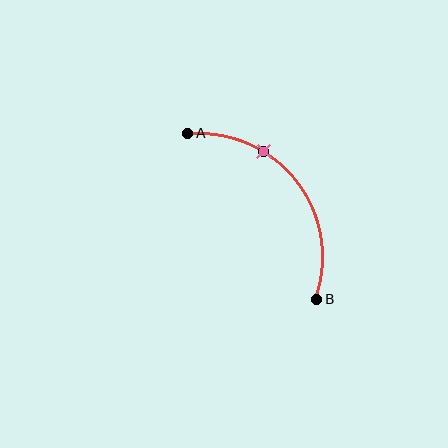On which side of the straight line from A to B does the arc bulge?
The arc bulges above and to the right of the straight line connecting A and B.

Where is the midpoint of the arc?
The arc midpoint is the point on the curve farthest from the straight line joining A and B. It sits above and to the right of that line.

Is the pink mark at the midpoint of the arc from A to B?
No. The pink mark lies on the arc but is closer to endpoint A. The arc midpoint would be at the point on the curve equidistant along the arc from both A and B.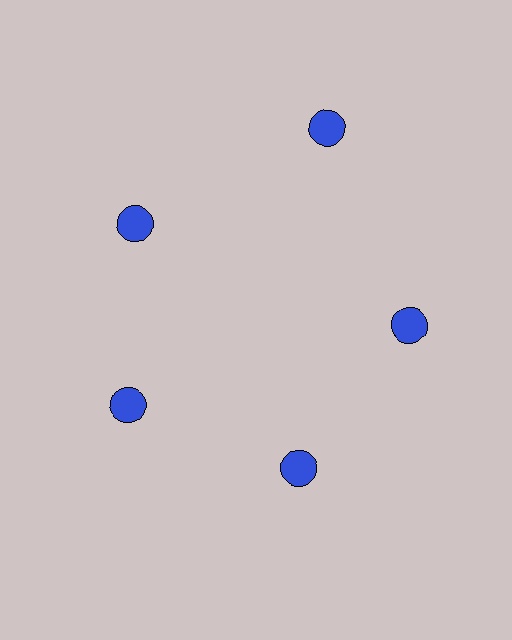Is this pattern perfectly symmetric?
No. The 5 blue circles are arranged in a ring, but one element near the 1 o'clock position is pushed outward from the center, breaking the 5-fold rotational symmetry.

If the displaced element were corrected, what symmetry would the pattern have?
It would have 5-fold rotational symmetry — the pattern would map onto itself every 72 degrees.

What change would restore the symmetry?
The symmetry would be restored by moving it inward, back onto the ring so that all 5 circles sit at equal angles and equal distance from the center.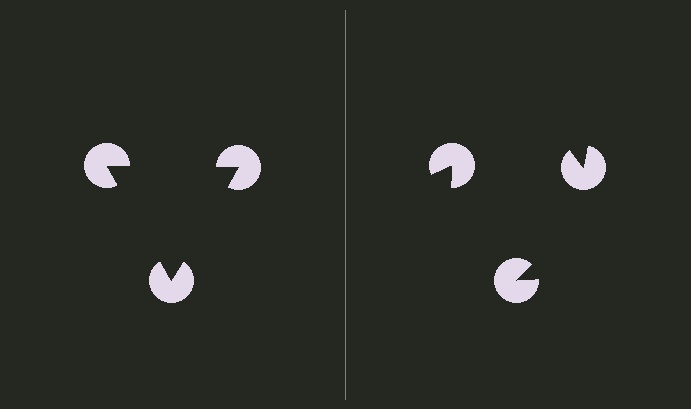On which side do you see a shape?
An illusory triangle appears on the left side. On the right side the wedge cuts are rotated, so no coherent shape forms.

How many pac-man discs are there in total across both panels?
6 — 3 on each side.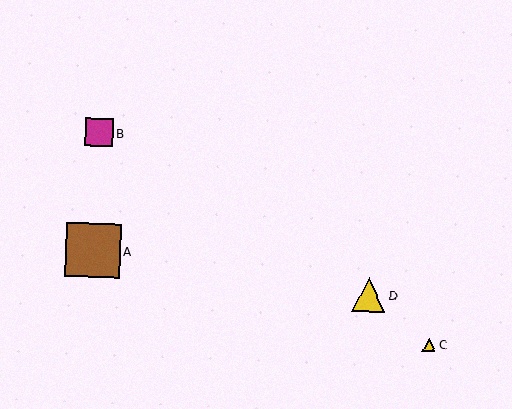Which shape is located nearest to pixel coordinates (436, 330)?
The yellow triangle (labeled C) at (429, 345) is nearest to that location.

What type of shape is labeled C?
Shape C is a yellow triangle.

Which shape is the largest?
The brown square (labeled A) is the largest.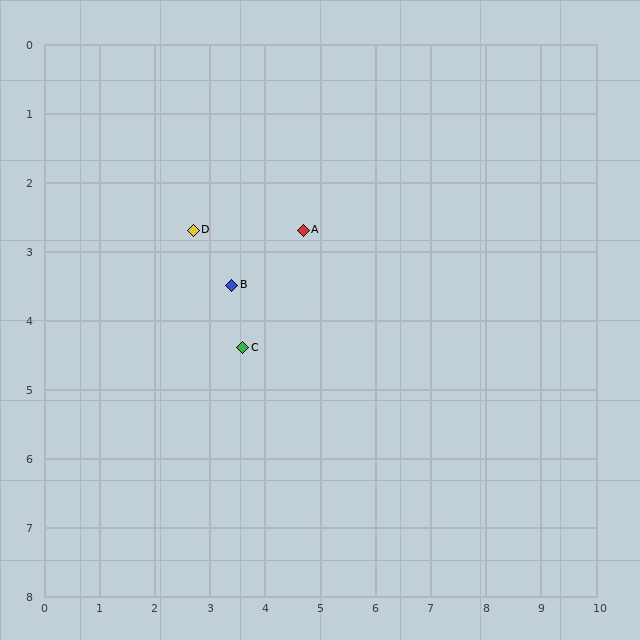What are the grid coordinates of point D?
Point D is at approximately (2.7, 2.7).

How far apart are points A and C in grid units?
Points A and C are about 2.0 grid units apart.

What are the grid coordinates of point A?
Point A is at approximately (4.7, 2.7).